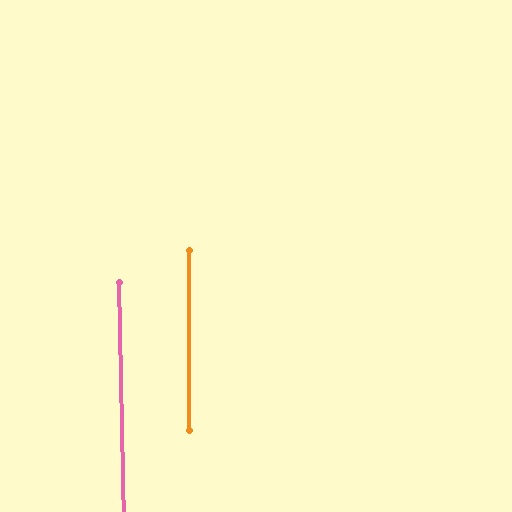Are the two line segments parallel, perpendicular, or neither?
Parallel — their directions differ by only 1.0°.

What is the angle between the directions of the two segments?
Approximately 1 degree.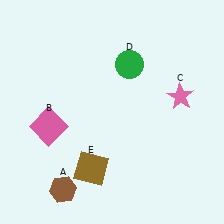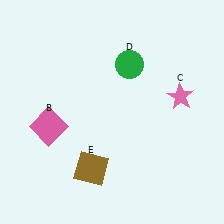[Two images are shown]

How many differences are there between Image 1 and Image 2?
There is 1 difference between the two images.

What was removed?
The brown hexagon (A) was removed in Image 2.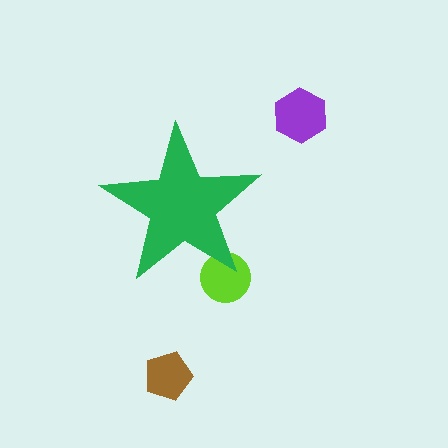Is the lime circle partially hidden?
Yes, the lime circle is partially hidden behind the green star.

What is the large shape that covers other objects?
A green star.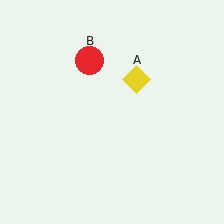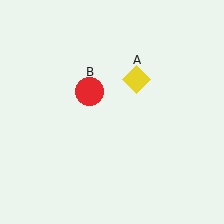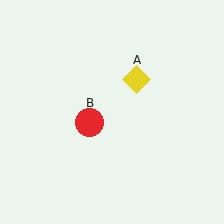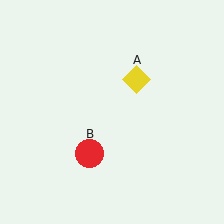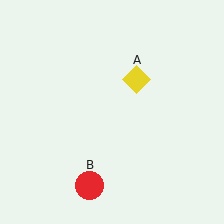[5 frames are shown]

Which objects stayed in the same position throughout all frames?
Yellow diamond (object A) remained stationary.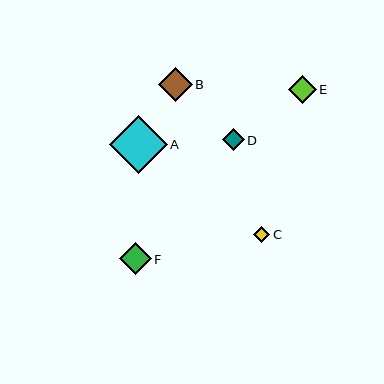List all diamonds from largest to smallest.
From largest to smallest: A, B, F, E, D, C.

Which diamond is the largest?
Diamond A is the largest with a size of approximately 58 pixels.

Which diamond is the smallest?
Diamond C is the smallest with a size of approximately 16 pixels.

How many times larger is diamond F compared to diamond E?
Diamond F is approximately 1.1 times the size of diamond E.